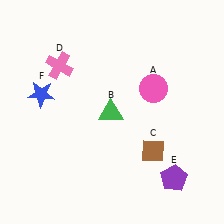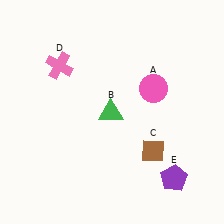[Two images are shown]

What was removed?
The blue star (F) was removed in Image 2.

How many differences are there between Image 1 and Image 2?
There is 1 difference between the two images.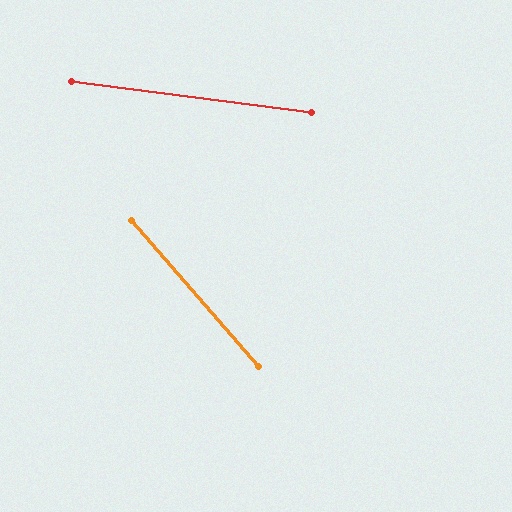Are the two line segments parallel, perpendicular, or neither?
Neither parallel nor perpendicular — they differ by about 41°.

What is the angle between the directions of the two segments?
Approximately 41 degrees.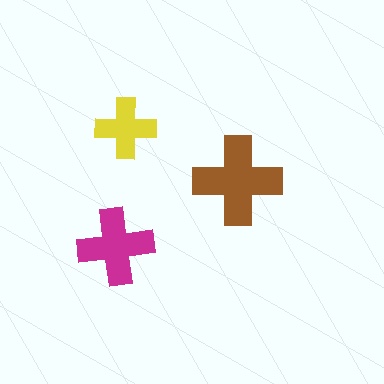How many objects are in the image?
There are 3 objects in the image.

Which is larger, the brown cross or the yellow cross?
The brown one.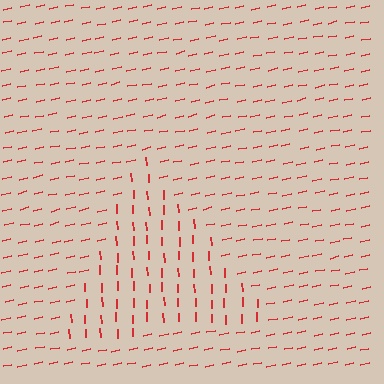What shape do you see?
I see a triangle.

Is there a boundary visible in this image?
Yes, there is a texture boundary formed by a change in line orientation.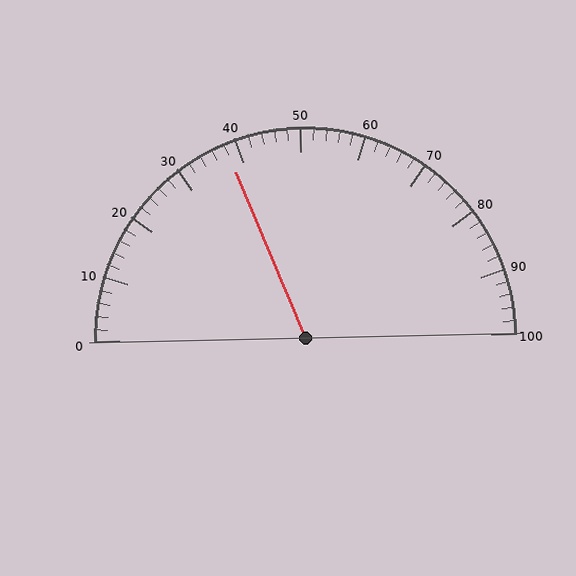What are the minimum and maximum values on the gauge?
The gauge ranges from 0 to 100.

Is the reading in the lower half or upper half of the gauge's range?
The reading is in the lower half of the range (0 to 100).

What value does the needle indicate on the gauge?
The needle indicates approximately 38.